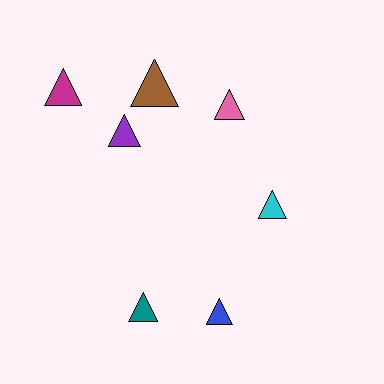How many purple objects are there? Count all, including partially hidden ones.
There is 1 purple object.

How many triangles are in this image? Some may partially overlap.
There are 7 triangles.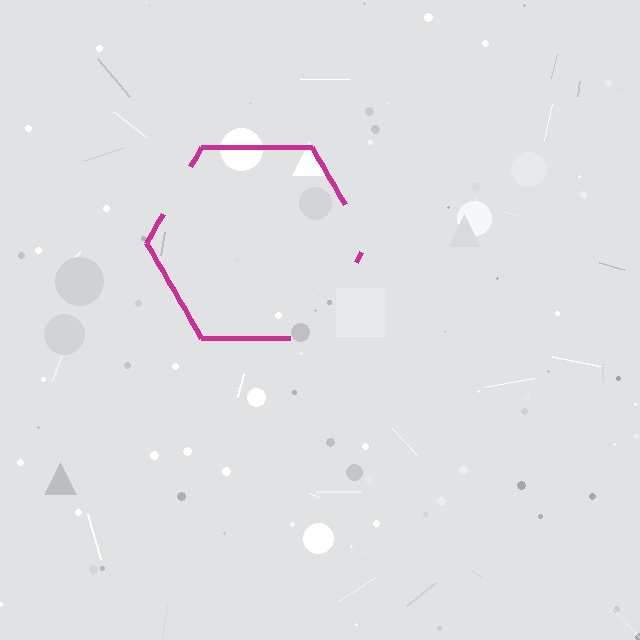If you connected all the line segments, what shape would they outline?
They would outline a hexagon.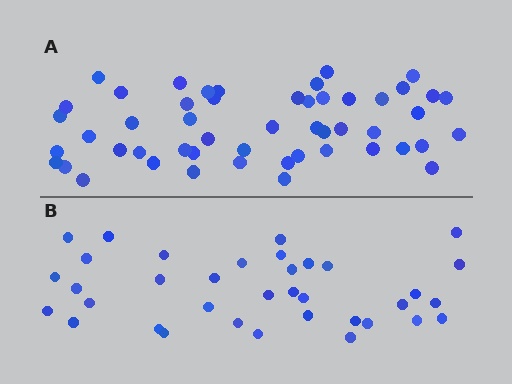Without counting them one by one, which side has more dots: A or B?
Region A (the top region) has more dots.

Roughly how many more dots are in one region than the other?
Region A has approximately 15 more dots than region B.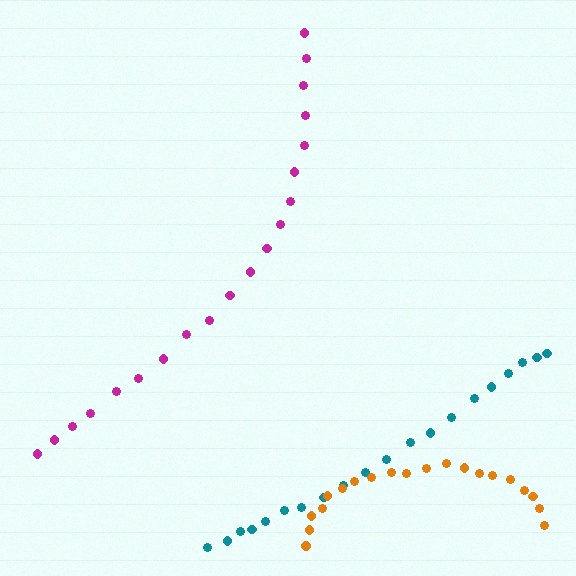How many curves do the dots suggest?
There are 3 distinct paths.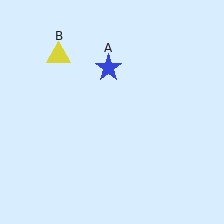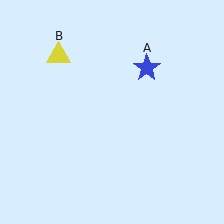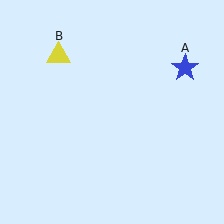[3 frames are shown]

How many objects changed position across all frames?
1 object changed position: blue star (object A).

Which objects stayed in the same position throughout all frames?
Yellow triangle (object B) remained stationary.